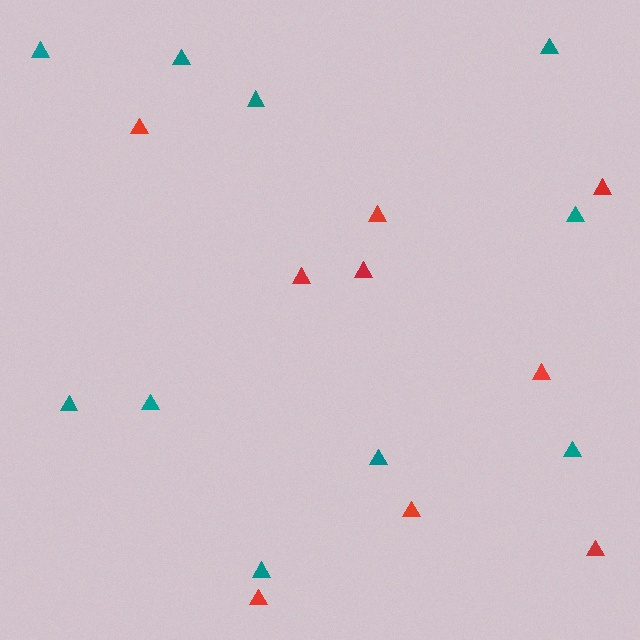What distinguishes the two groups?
There are 2 groups: one group of teal triangles (10) and one group of red triangles (9).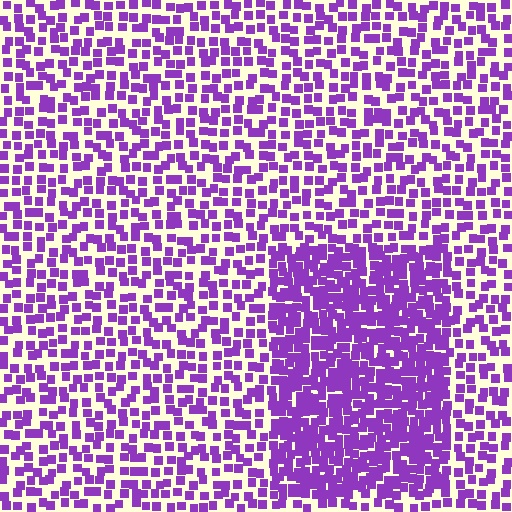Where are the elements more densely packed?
The elements are more densely packed inside the rectangle boundary.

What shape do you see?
I see a rectangle.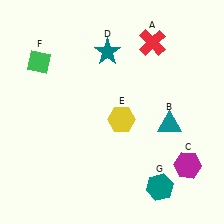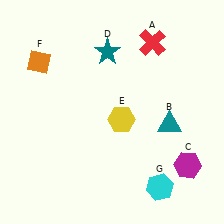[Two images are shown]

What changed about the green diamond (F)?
In Image 1, F is green. In Image 2, it changed to orange.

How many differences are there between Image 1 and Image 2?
There are 2 differences between the two images.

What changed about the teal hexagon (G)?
In Image 1, G is teal. In Image 2, it changed to cyan.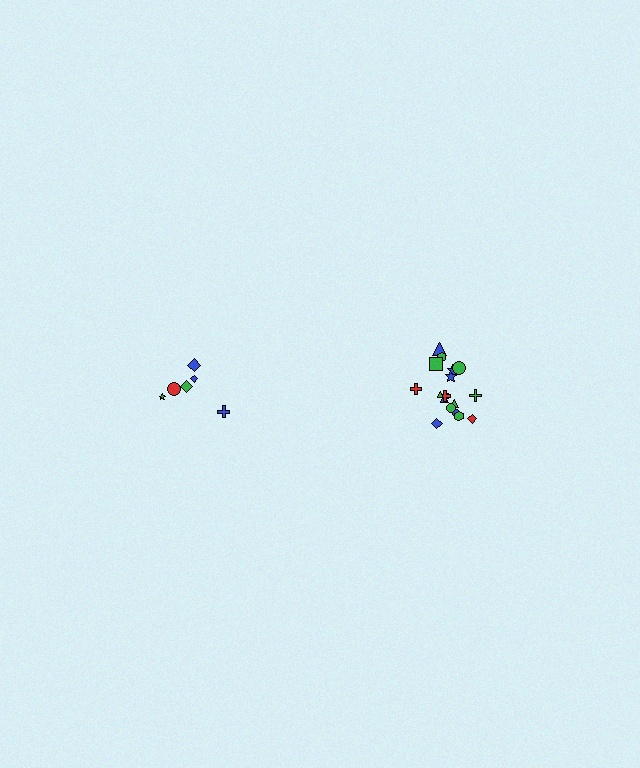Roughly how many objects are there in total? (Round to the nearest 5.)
Roughly 25 objects in total.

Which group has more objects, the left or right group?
The right group.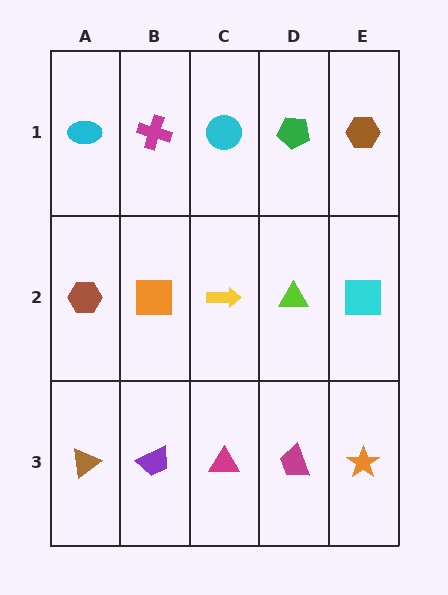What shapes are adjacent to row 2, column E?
A brown hexagon (row 1, column E), an orange star (row 3, column E), a lime triangle (row 2, column D).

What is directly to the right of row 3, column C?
A magenta trapezoid.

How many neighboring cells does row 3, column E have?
2.